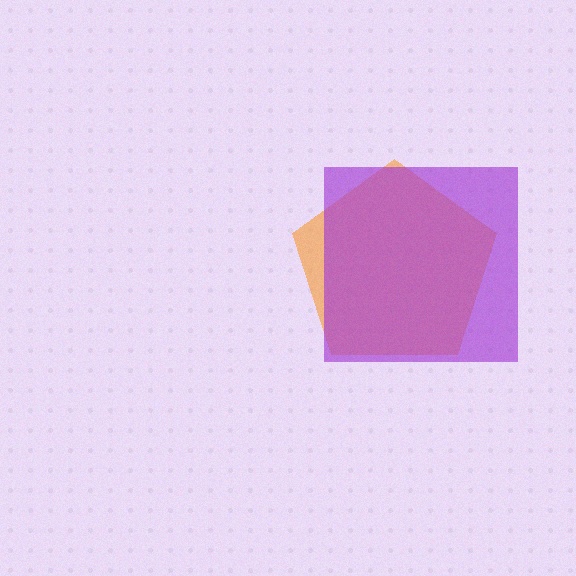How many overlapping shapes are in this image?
There are 2 overlapping shapes in the image.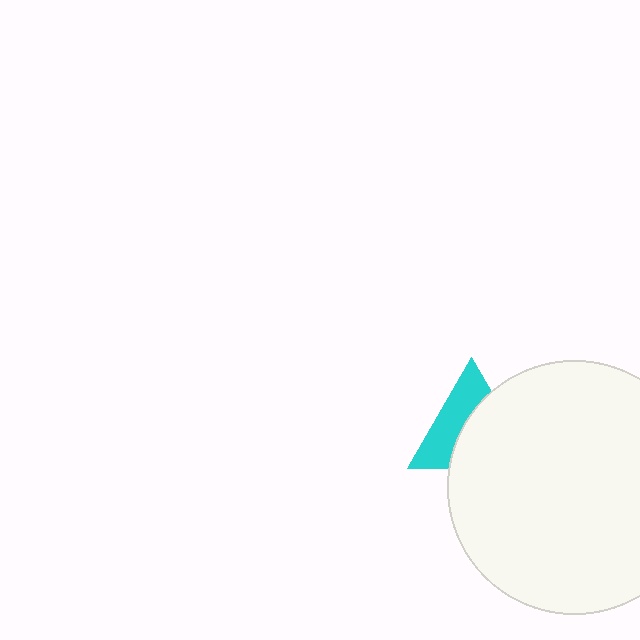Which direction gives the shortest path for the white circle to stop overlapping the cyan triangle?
Moving right gives the shortest separation.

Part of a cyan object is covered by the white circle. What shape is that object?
It is a triangle.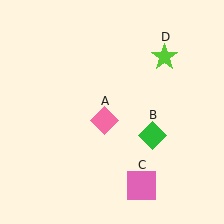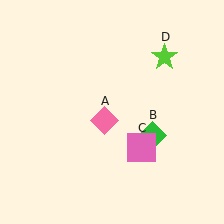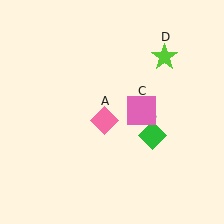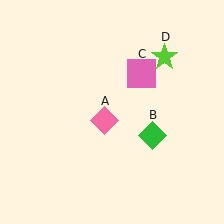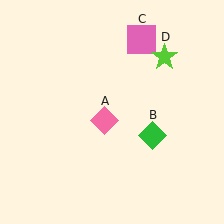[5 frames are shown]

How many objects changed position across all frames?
1 object changed position: pink square (object C).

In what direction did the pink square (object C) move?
The pink square (object C) moved up.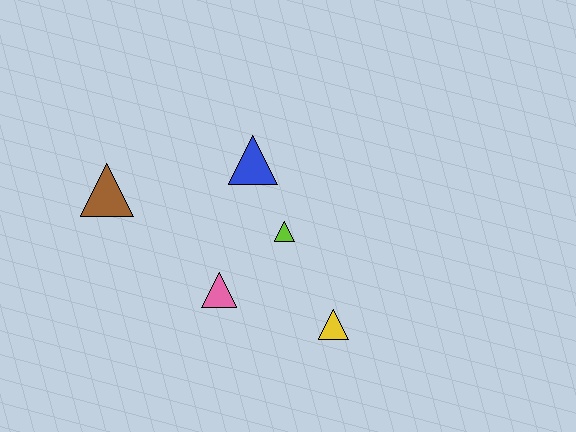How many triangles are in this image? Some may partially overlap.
There are 5 triangles.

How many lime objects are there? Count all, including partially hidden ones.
There is 1 lime object.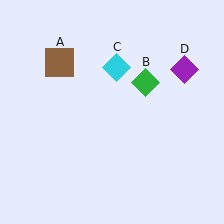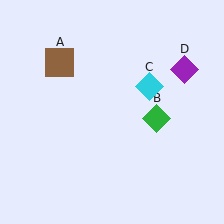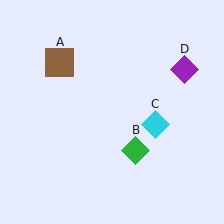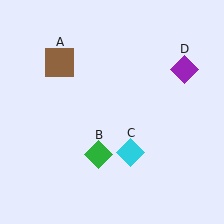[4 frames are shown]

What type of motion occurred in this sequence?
The green diamond (object B), cyan diamond (object C) rotated clockwise around the center of the scene.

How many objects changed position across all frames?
2 objects changed position: green diamond (object B), cyan diamond (object C).